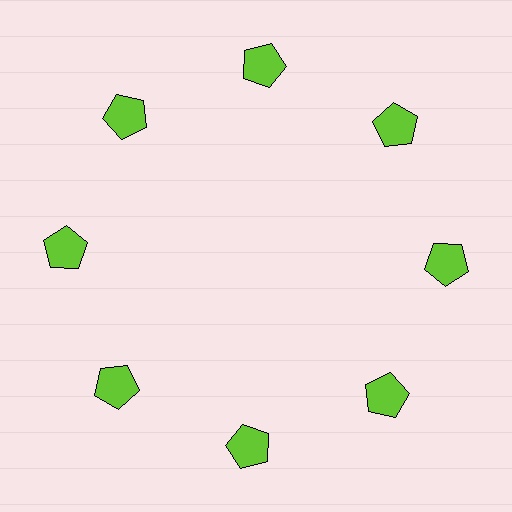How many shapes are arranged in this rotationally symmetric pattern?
There are 8 shapes, arranged in 8 groups of 1.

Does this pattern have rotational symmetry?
Yes, this pattern has 8-fold rotational symmetry. It looks the same after rotating 45 degrees around the center.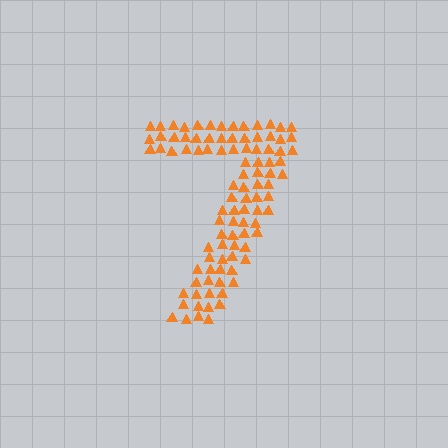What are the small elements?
The small elements are triangles.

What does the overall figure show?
The overall figure shows the digit 7.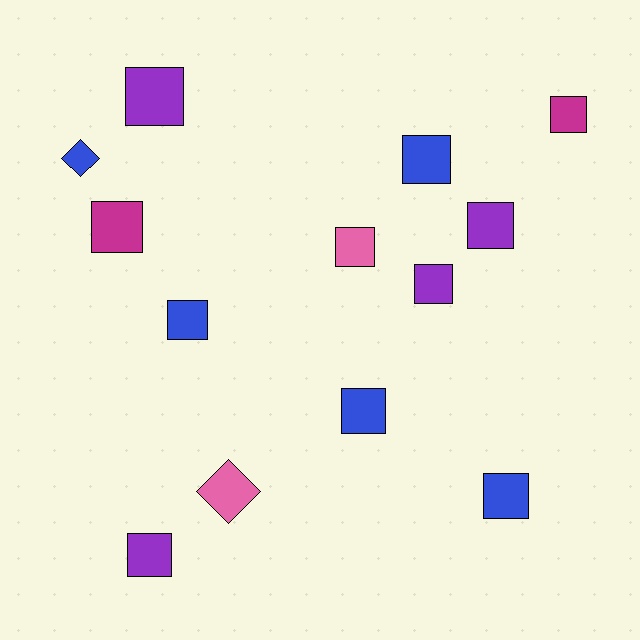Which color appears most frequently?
Blue, with 5 objects.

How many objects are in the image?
There are 13 objects.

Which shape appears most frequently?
Square, with 11 objects.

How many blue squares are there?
There are 4 blue squares.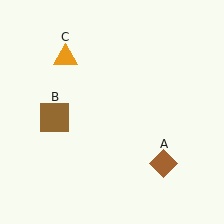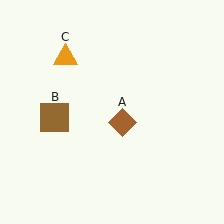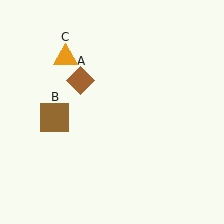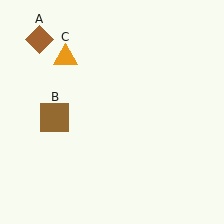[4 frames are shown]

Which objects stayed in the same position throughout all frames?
Brown square (object B) and orange triangle (object C) remained stationary.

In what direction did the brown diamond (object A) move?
The brown diamond (object A) moved up and to the left.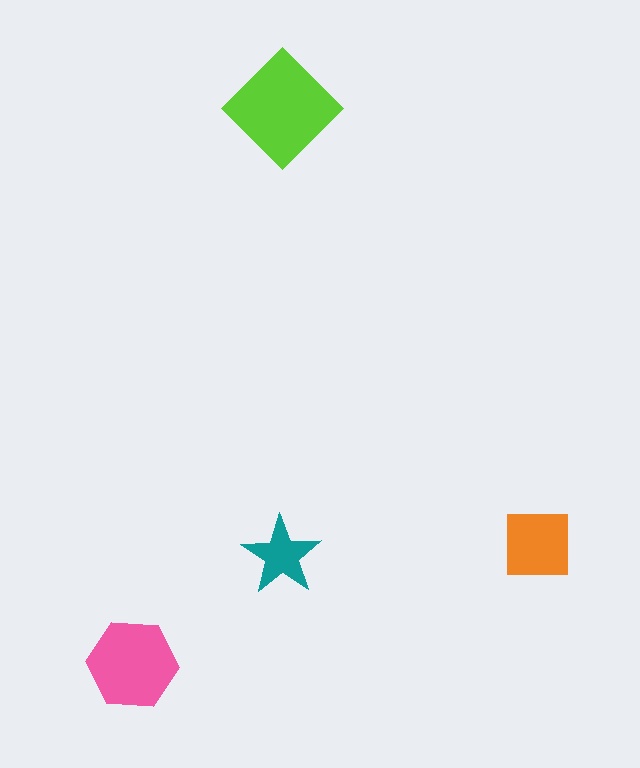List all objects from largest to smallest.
The lime diamond, the pink hexagon, the orange square, the teal star.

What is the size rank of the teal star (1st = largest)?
4th.